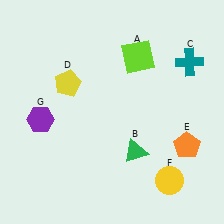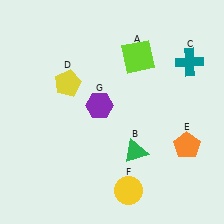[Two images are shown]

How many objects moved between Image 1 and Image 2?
2 objects moved between the two images.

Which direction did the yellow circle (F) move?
The yellow circle (F) moved left.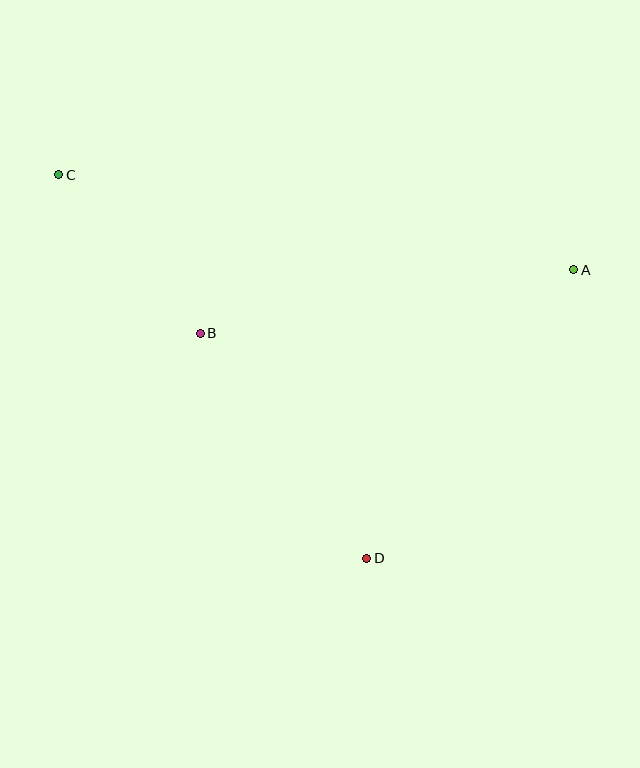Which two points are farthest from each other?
Points A and C are farthest from each other.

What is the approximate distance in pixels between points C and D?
The distance between C and D is approximately 492 pixels.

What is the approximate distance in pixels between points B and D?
The distance between B and D is approximately 280 pixels.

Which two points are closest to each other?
Points B and C are closest to each other.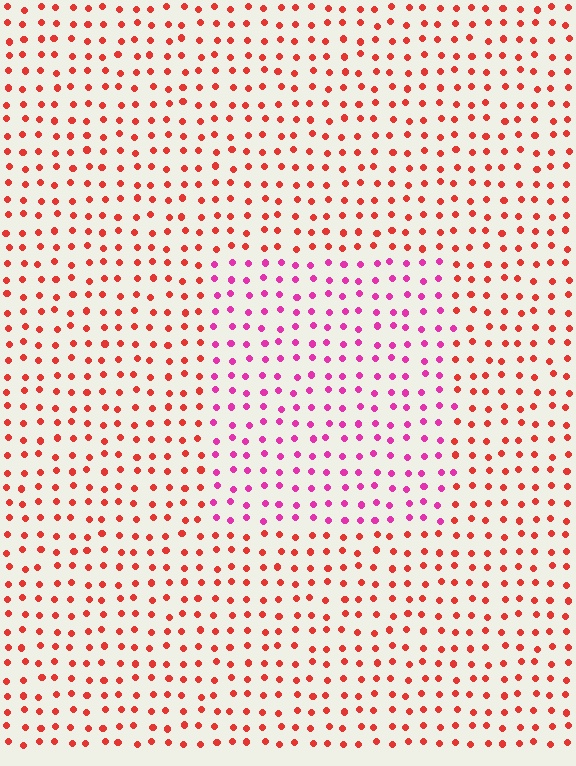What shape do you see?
I see a rectangle.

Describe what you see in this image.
The image is filled with small red elements in a uniform arrangement. A rectangle-shaped region is visible where the elements are tinted to a slightly different hue, forming a subtle color boundary.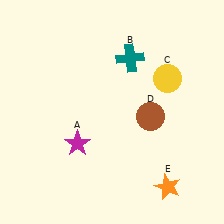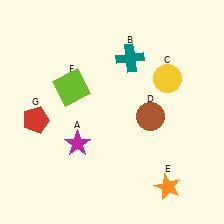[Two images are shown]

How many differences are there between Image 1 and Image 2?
There are 2 differences between the two images.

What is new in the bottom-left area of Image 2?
A red pentagon (G) was added in the bottom-left area of Image 2.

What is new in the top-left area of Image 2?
A lime square (F) was added in the top-left area of Image 2.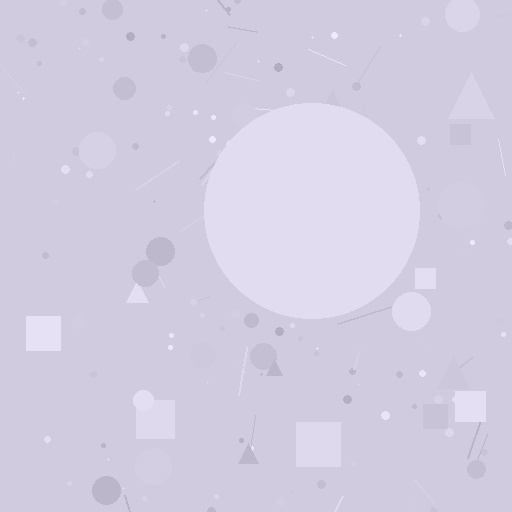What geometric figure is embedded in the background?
A circle is embedded in the background.